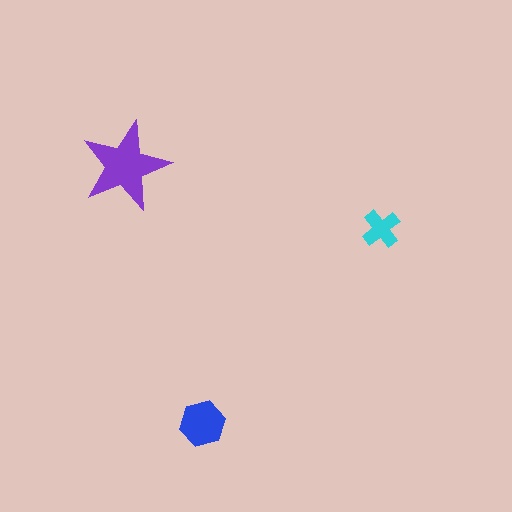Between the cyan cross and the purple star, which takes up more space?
The purple star.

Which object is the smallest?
The cyan cross.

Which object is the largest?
The purple star.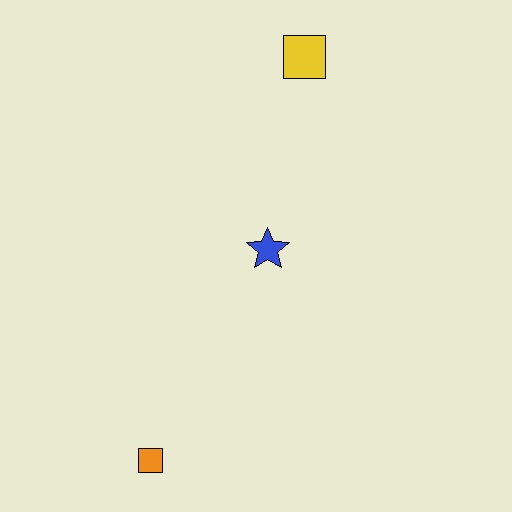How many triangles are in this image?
There are no triangles.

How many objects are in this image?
There are 3 objects.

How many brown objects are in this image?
There are no brown objects.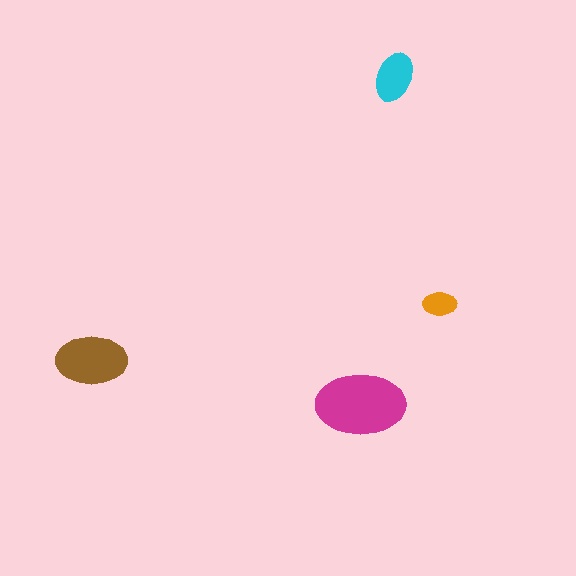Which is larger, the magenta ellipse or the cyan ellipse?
The magenta one.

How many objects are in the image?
There are 4 objects in the image.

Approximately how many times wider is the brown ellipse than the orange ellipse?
About 2 times wider.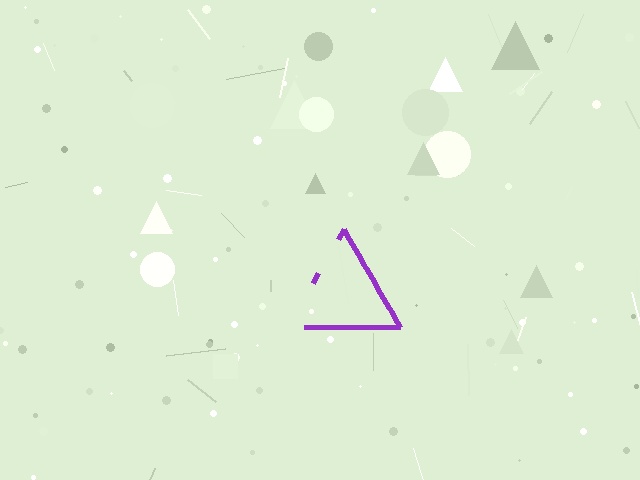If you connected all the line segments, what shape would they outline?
They would outline a triangle.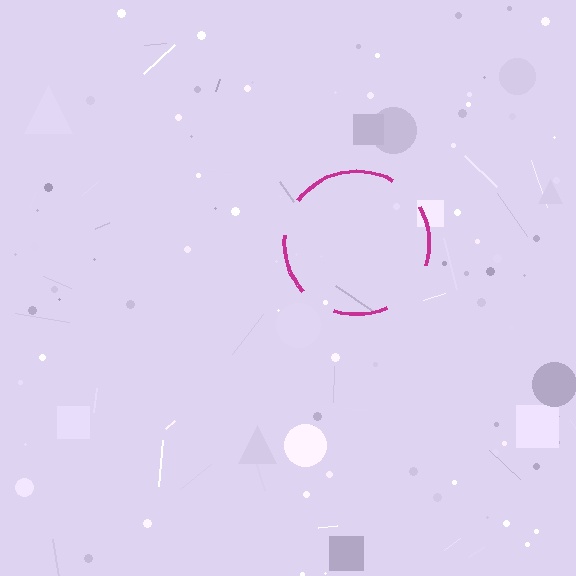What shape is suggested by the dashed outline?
The dashed outline suggests a circle.